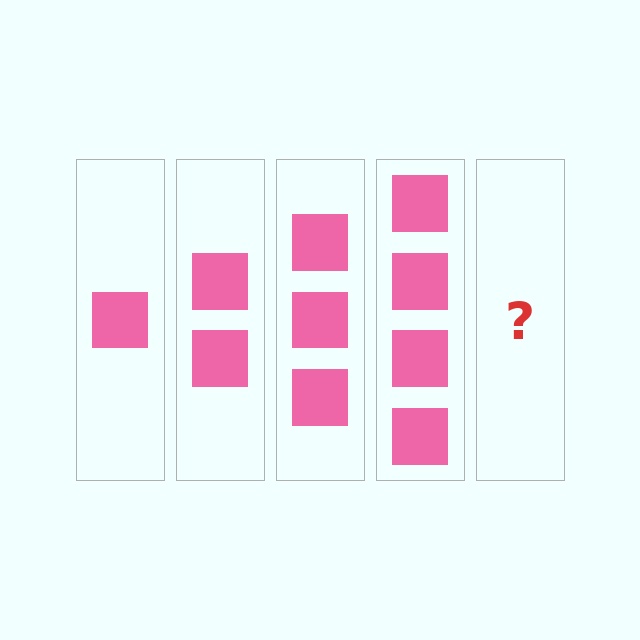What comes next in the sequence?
The next element should be 5 squares.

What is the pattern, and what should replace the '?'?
The pattern is that each step adds one more square. The '?' should be 5 squares.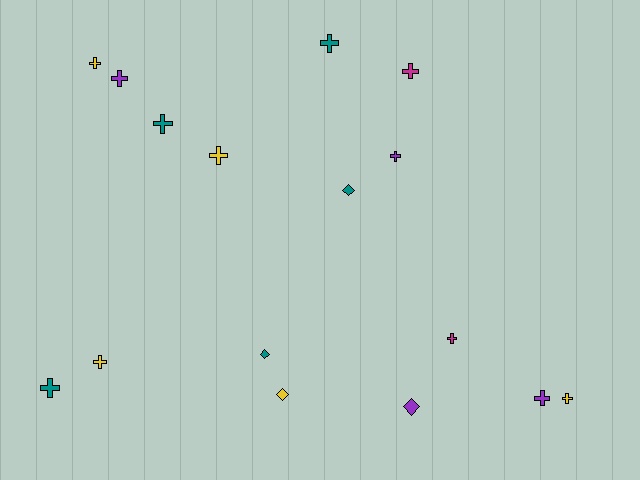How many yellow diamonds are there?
There is 1 yellow diamond.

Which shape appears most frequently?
Cross, with 12 objects.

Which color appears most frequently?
Teal, with 5 objects.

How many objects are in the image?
There are 16 objects.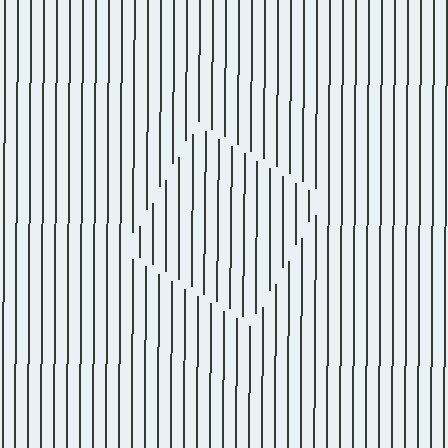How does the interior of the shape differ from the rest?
The interior of the shape contains the same grating, shifted by half a period — the contour is defined by the phase discontinuity where line-ends from the inner and outer gratings abut.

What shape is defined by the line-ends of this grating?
An illusory square. The interior of the shape contains the same grating, shifted by half a period — the contour is defined by the phase discontinuity where line-ends from the inner and outer gratings abut.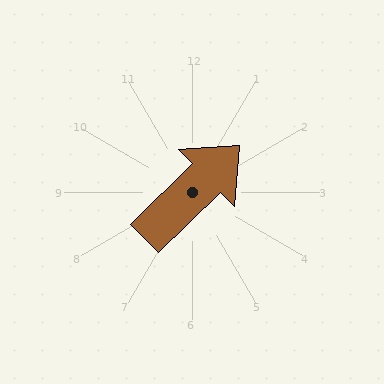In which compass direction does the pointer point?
Northeast.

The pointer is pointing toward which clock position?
Roughly 2 o'clock.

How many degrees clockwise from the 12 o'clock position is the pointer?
Approximately 45 degrees.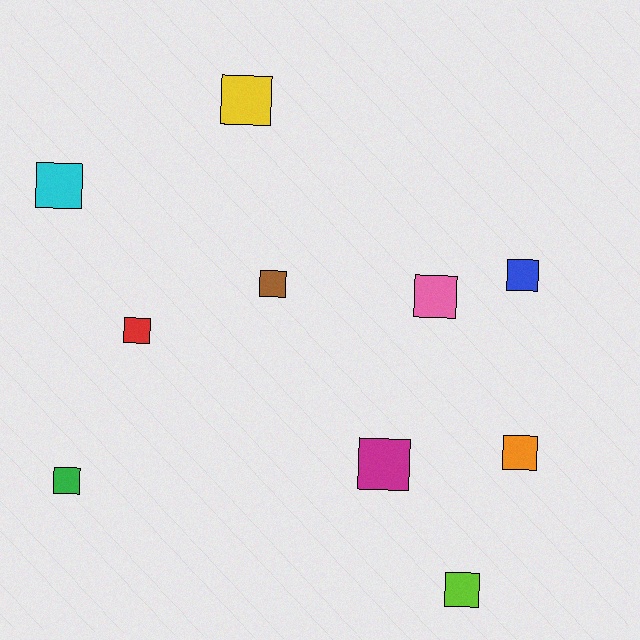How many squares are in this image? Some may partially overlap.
There are 10 squares.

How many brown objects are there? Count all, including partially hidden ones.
There is 1 brown object.